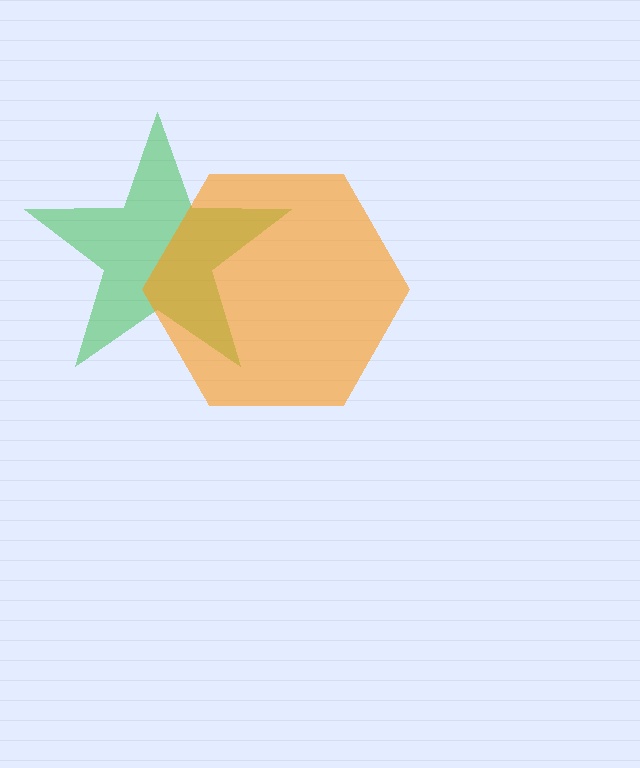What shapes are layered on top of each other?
The layered shapes are: a green star, an orange hexagon.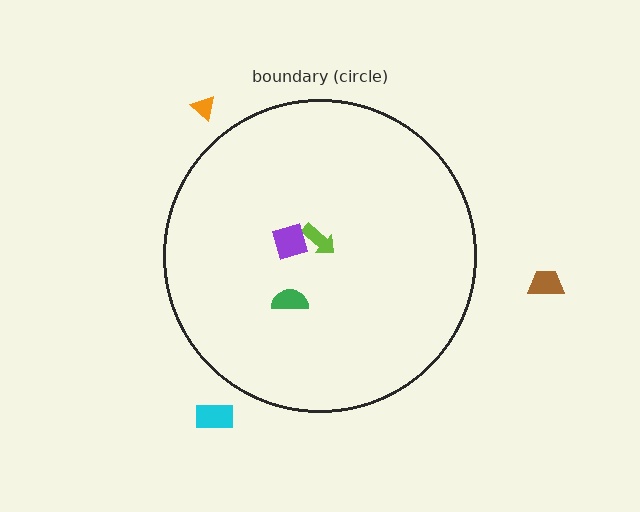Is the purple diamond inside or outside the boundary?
Inside.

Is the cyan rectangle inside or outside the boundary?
Outside.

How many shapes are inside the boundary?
3 inside, 3 outside.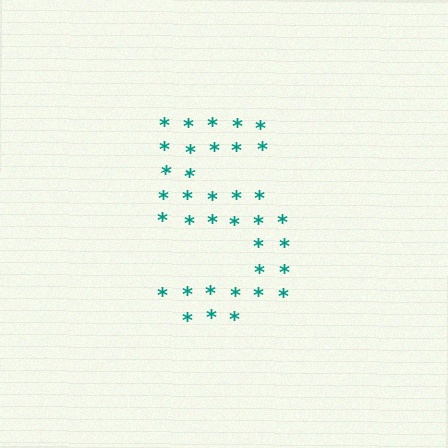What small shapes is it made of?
It is made of small asterisks.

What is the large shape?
The large shape is the digit 5.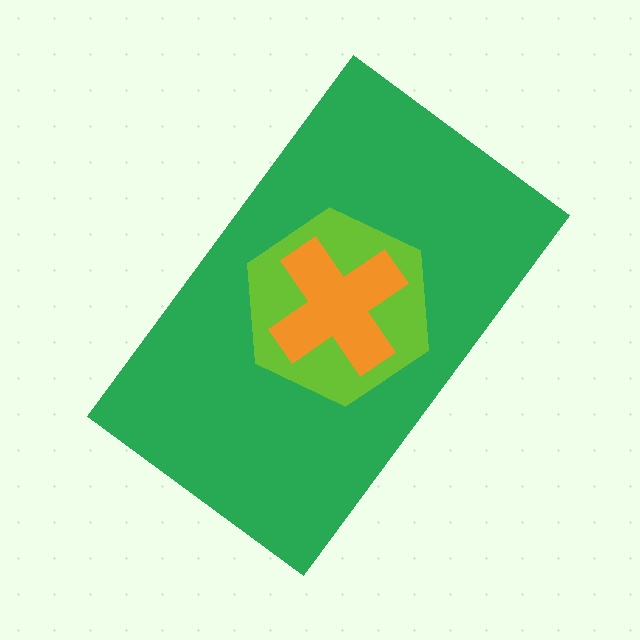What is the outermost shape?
The green rectangle.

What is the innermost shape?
The orange cross.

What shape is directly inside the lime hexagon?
The orange cross.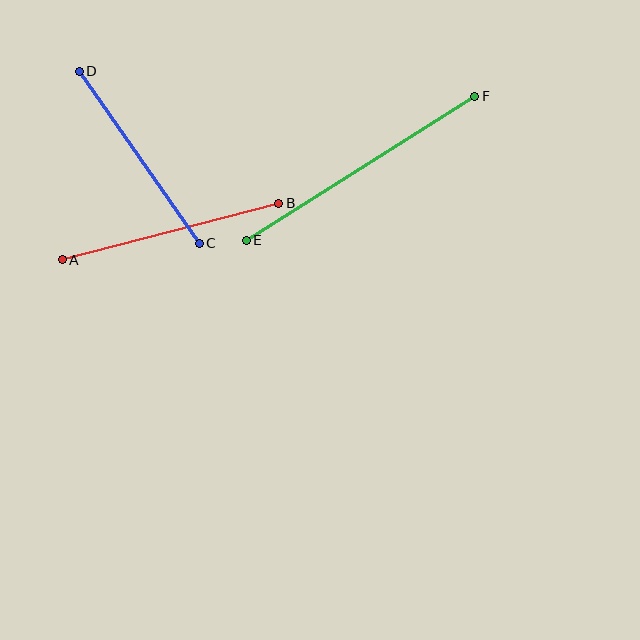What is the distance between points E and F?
The distance is approximately 270 pixels.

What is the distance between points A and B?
The distance is approximately 224 pixels.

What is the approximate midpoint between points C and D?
The midpoint is at approximately (139, 157) pixels.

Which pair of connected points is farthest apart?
Points E and F are farthest apart.